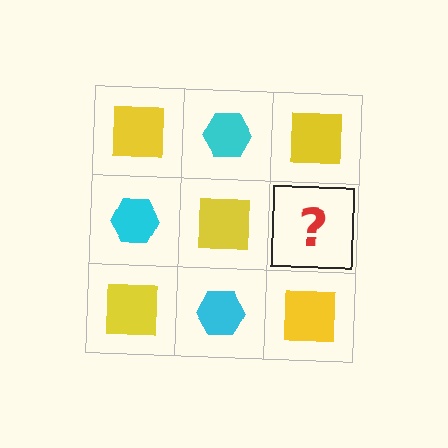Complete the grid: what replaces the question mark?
The question mark should be replaced with a cyan hexagon.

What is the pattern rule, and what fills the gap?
The rule is that it alternates yellow square and cyan hexagon in a checkerboard pattern. The gap should be filled with a cyan hexagon.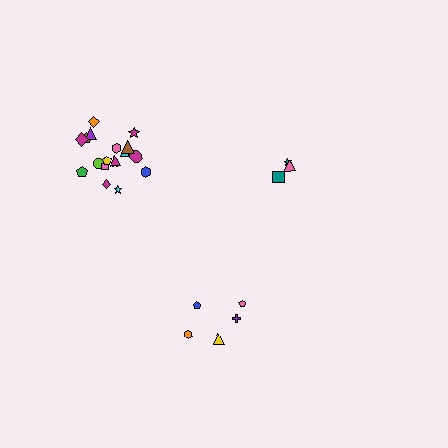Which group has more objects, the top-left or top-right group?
The top-left group.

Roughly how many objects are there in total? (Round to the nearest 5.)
Roughly 25 objects in total.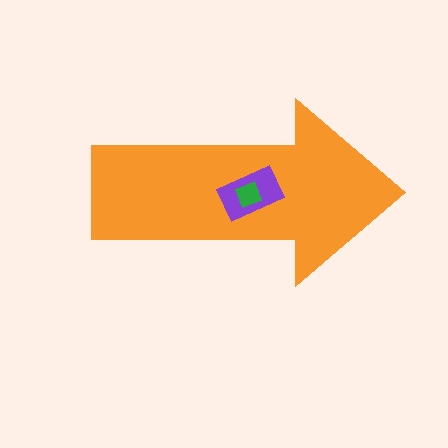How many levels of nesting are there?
3.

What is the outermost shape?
The orange arrow.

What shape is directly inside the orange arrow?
The purple rectangle.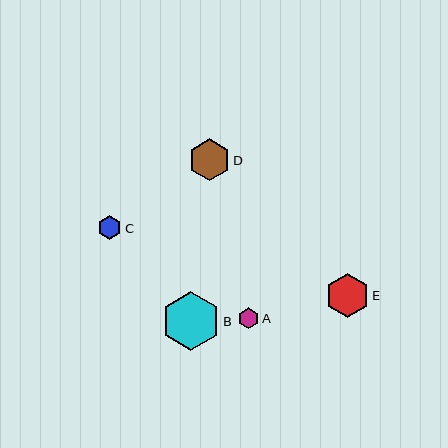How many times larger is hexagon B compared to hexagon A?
Hexagon B is approximately 2.8 times the size of hexagon A.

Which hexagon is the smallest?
Hexagon A is the smallest with a size of approximately 21 pixels.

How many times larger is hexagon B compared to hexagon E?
Hexagon B is approximately 1.3 times the size of hexagon E.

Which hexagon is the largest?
Hexagon B is the largest with a size of approximately 59 pixels.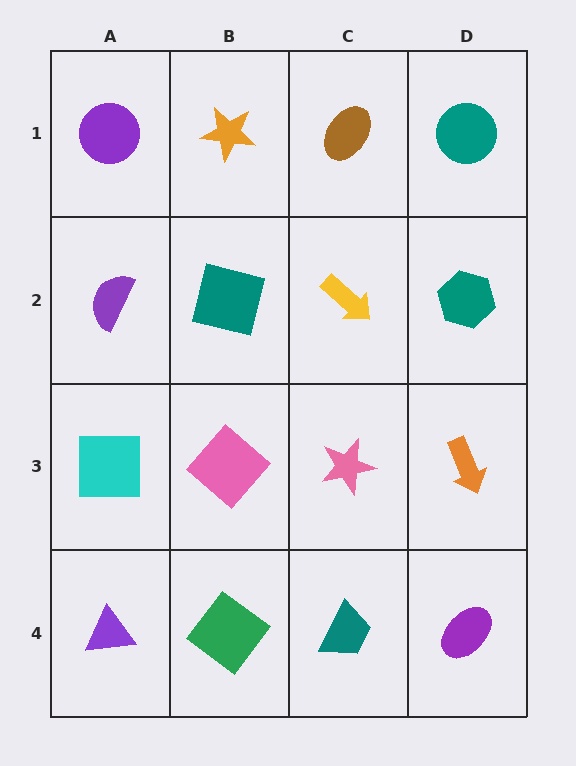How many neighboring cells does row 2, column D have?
3.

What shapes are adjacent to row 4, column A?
A cyan square (row 3, column A), a green diamond (row 4, column B).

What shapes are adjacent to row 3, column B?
A teal square (row 2, column B), a green diamond (row 4, column B), a cyan square (row 3, column A), a pink star (row 3, column C).